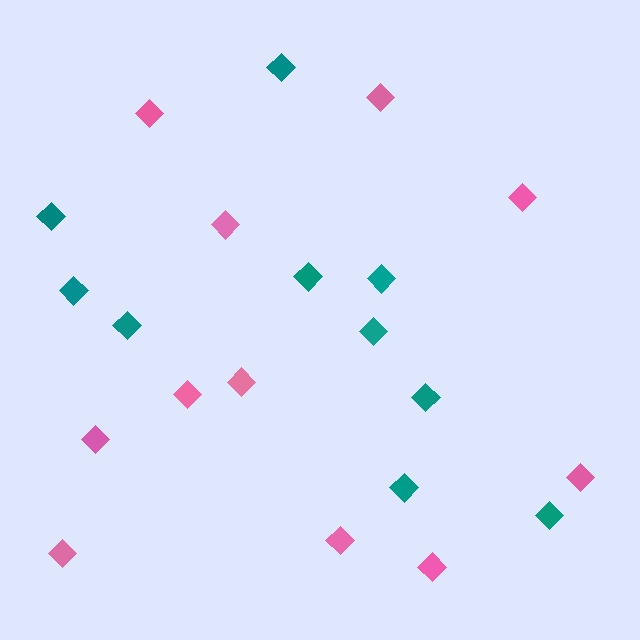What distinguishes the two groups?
There are 2 groups: one group of pink diamonds (11) and one group of teal diamonds (10).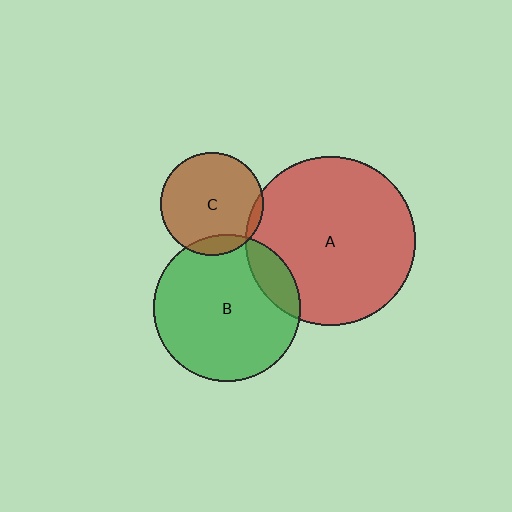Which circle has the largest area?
Circle A (red).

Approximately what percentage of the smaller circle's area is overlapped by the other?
Approximately 5%.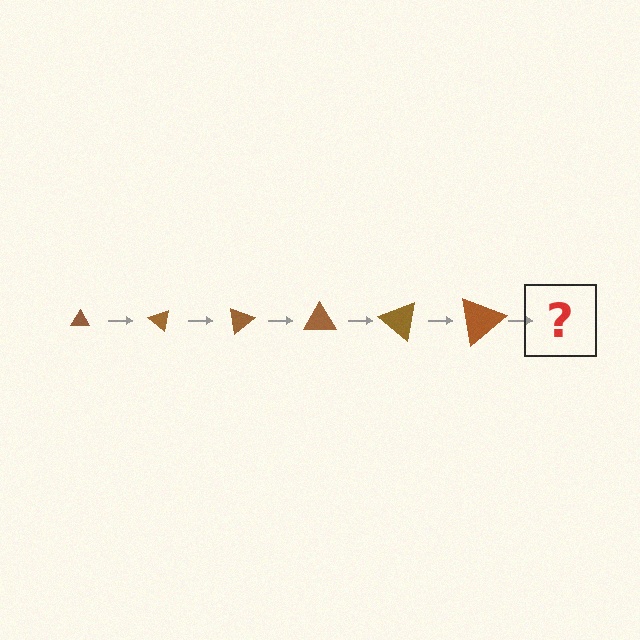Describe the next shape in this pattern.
It should be a triangle, larger than the previous one and rotated 240 degrees from the start.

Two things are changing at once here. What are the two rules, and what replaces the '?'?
The two rules are that the triangle grows larger each step and it rotates 40 degrees each step. The '?' should be a triangle, larger than the previous one and rotated 240 degrees from the start.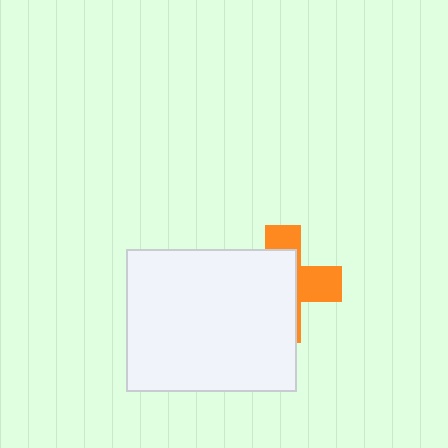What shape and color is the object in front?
The object in front is a white rectangle.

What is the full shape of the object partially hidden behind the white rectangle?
The partially hidden object is an orange cross.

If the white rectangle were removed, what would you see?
You would see the complete orange cross.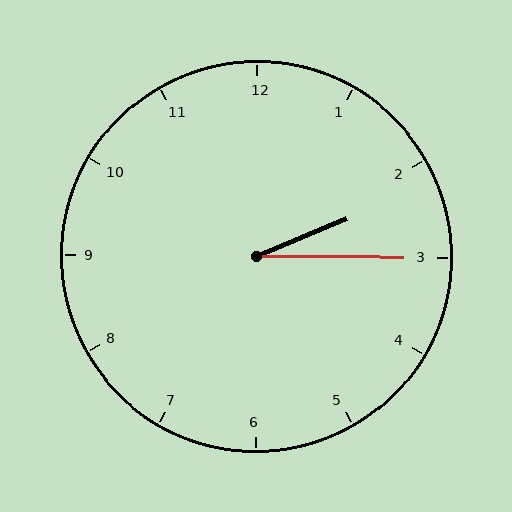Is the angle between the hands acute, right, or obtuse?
It is acute.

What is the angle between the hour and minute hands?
Approximately 22 degrees.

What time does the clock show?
2:15.